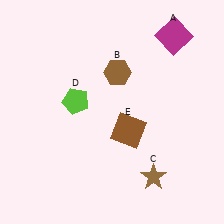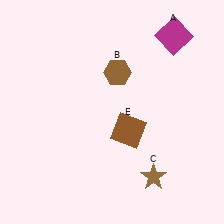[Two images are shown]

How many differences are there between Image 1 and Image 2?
There is 1 difference between the two images.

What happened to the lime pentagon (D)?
The lime pentagon (D) was removed in Image 2. It was in the top-left area of Image 1.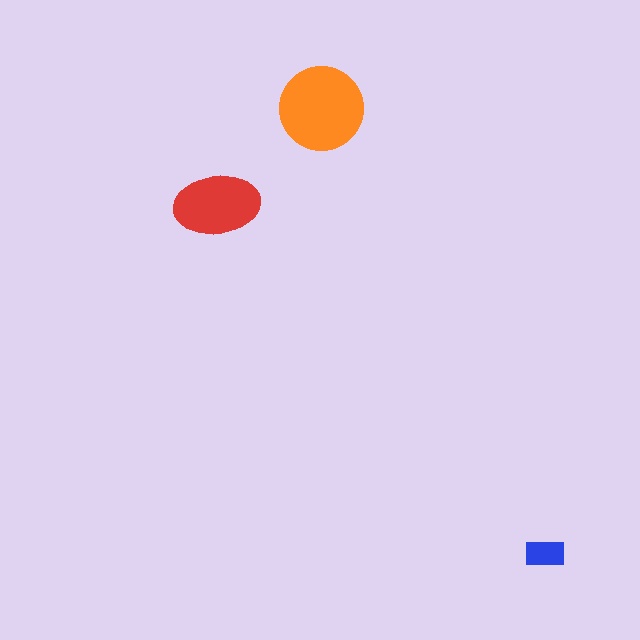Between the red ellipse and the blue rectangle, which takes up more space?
The red ellipse.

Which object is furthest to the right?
The blue rectangle is rightmost.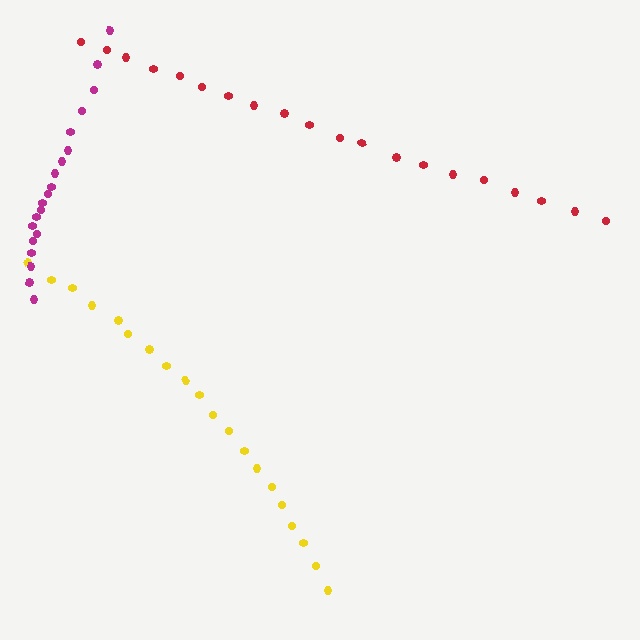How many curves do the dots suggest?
There are 3 distinct paths.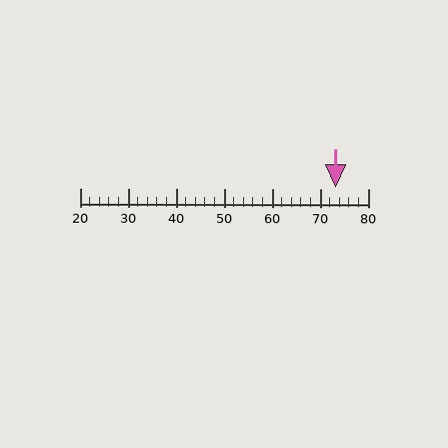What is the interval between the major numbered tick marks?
The major tick marks are spaced 10 units apart.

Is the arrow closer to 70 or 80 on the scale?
The arrow is closer to 70.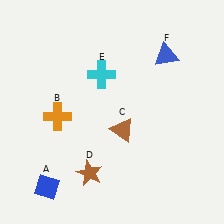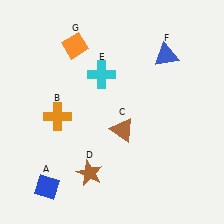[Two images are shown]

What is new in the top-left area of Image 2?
An orange diamond (G) was added in the top-left area of Image 2.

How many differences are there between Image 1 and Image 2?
There is 1 difference between the two images.